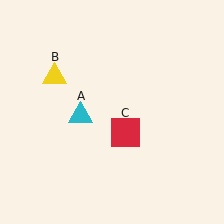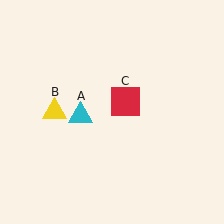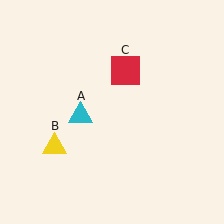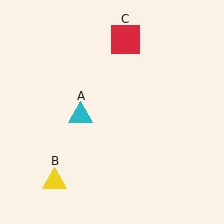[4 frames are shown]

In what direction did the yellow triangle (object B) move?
The yellow triangle (object B) moved down.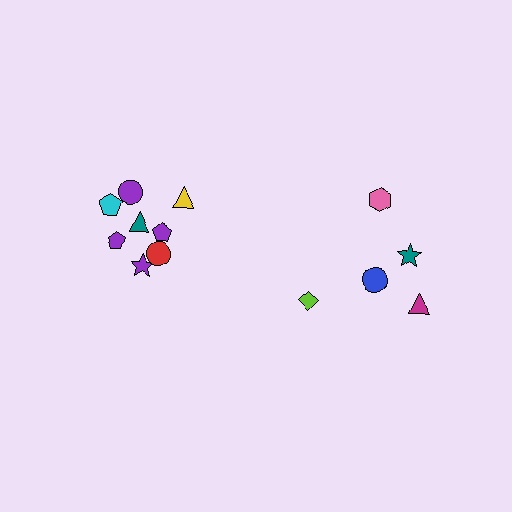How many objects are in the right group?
There are 5 objects.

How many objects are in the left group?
There are 8 objects.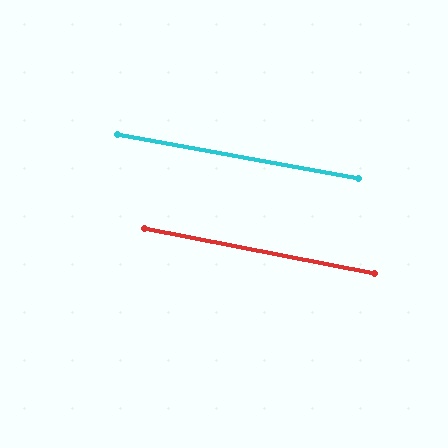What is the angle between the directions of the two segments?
Approximately 1 degree.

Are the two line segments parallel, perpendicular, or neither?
Parallel — their directions differ by only 0.7°.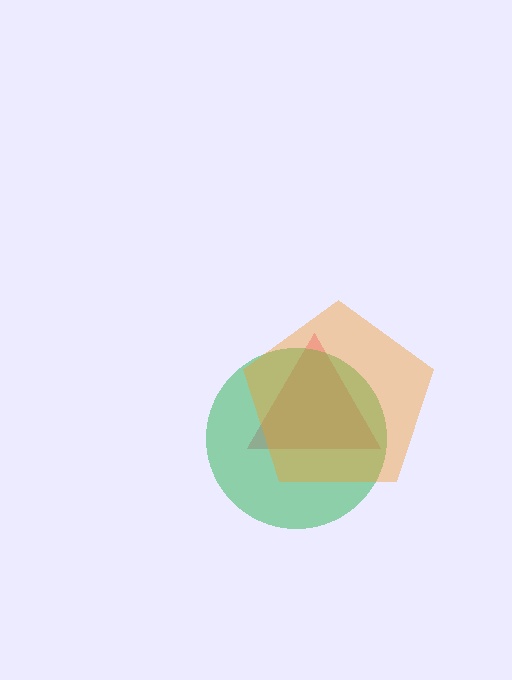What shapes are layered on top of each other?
The layered shapes are: a pink triangle, a green circle, an orange pentagon.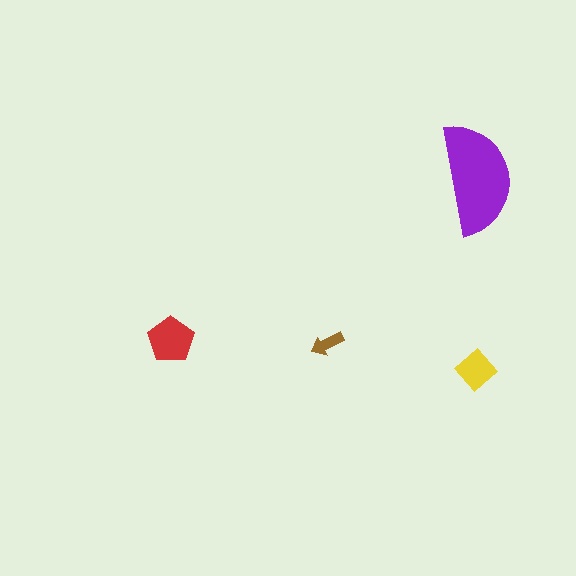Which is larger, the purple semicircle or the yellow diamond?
The purple semicircle.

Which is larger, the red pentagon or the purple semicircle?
The purple semicircle.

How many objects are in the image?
There are 4 objects in the image.